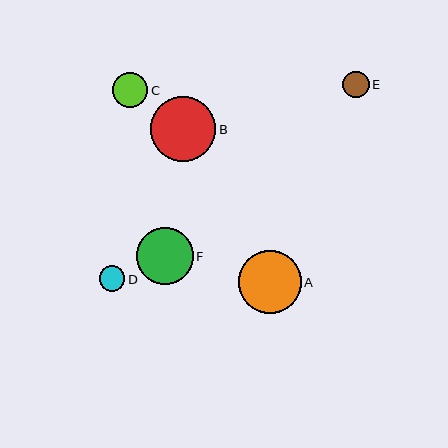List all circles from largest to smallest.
From largest to smallest: B, A, F, C, E, D.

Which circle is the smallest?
Circle D is the smallest with a size of approximately 26 pixels.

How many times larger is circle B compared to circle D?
Circle B is approximately 2.5 times the size of circle D.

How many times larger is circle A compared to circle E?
Circle A is approximately 2.4 times the size of circle E.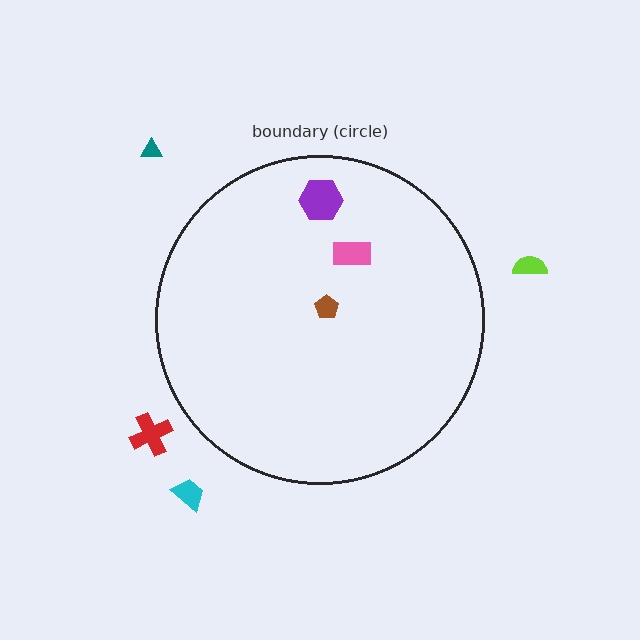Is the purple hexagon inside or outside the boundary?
Inside.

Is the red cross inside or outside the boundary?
Outside.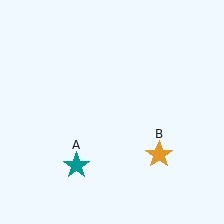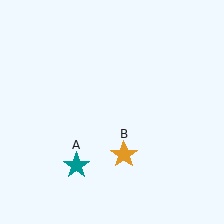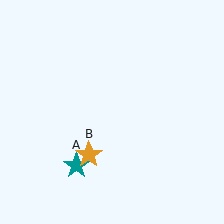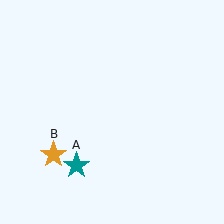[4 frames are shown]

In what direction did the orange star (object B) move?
The orange star (object B) moved left.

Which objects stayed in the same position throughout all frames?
Teal star (object A) remained stationary.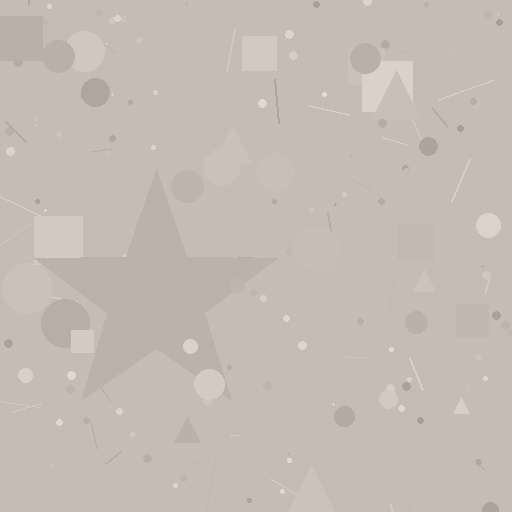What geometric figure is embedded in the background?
A star is embedded in the background.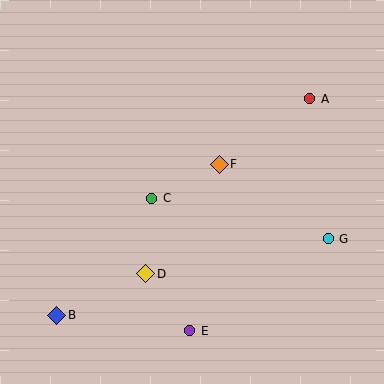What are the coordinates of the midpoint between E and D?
The midpoint between E and D is at (168, 302).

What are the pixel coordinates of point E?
Point E is at (190, 331).